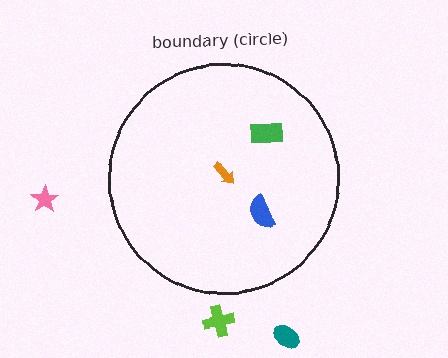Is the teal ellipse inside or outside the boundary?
Outside.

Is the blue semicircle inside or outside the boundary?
Inside.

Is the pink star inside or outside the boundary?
Outside.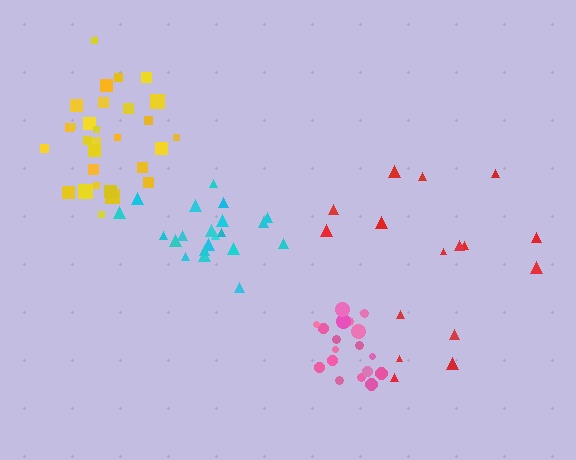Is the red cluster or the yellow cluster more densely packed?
Yellow.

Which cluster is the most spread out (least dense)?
Red.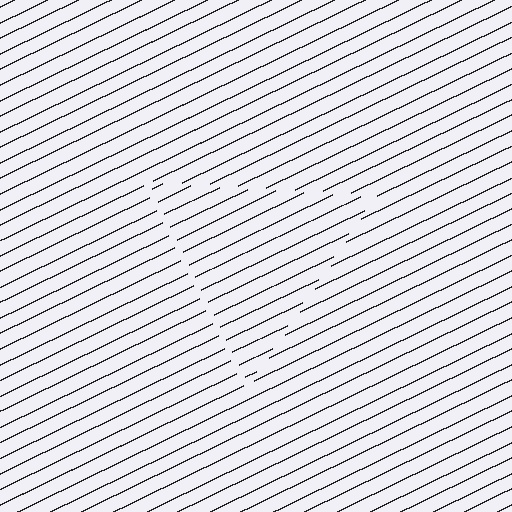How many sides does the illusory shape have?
3 sides — the line-ends trace a triangle.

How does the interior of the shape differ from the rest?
The interior of the shape contains the same grating, shifted by half a period — the contour is defined by the phase discontinuity where line-ends from the inner and outer gratings abut.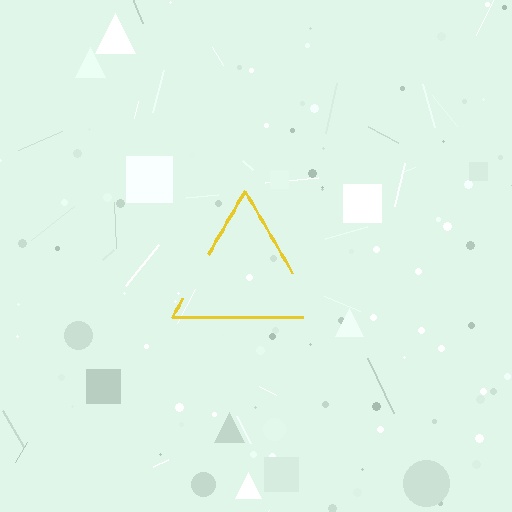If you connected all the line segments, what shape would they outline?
They would outline a triangle.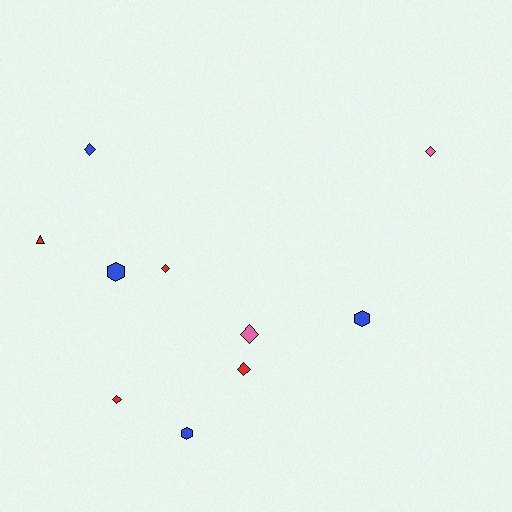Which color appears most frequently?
Blue, with 4 objects.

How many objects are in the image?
There are 10 objects.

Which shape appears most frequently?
Diamond, with 6 objects.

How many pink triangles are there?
There are no pink triangles.